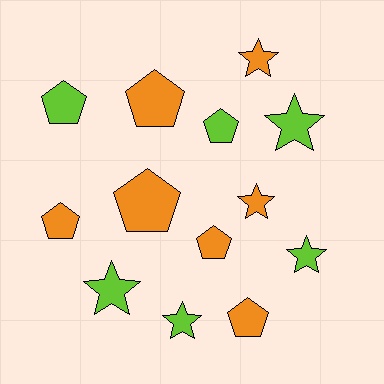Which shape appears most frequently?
Pentagon, with 7 objects.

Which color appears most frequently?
Orange, with 7 objects.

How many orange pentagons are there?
There are 5 orange pentagons.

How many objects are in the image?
There are 13 objects.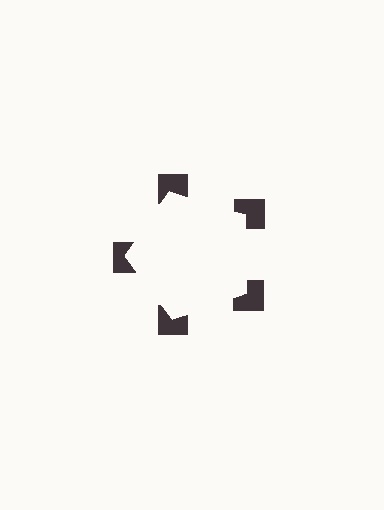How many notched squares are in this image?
There are 5 — one at each vertex of the illusory pentagon.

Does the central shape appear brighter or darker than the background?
It typically appears slightly brighter than the background, even though no actual brightness change is drawn.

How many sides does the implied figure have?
5 sides.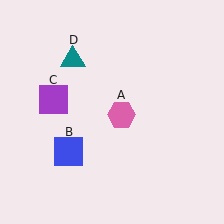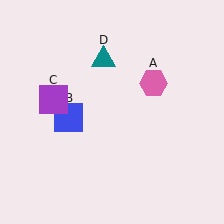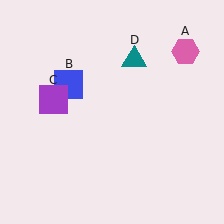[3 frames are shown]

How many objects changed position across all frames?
3 objects changed position: pink hexagon (object A), blue square (object B), teal triangle (object D).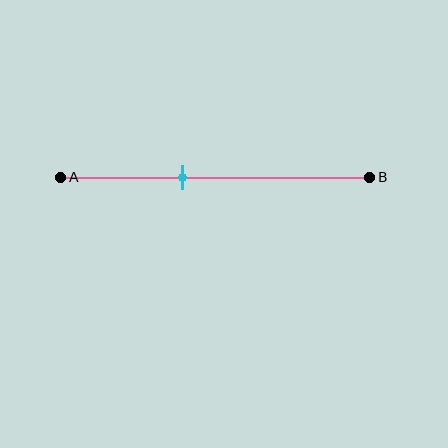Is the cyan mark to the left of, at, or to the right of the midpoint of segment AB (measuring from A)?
The cyan mark is to the left of the midpoint of segment AB.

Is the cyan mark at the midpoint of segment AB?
No, the mark is at about 40% from A, not at the 50% midpoint.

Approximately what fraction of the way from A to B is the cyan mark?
The cyan mark is approximately 40% of the way from A to B.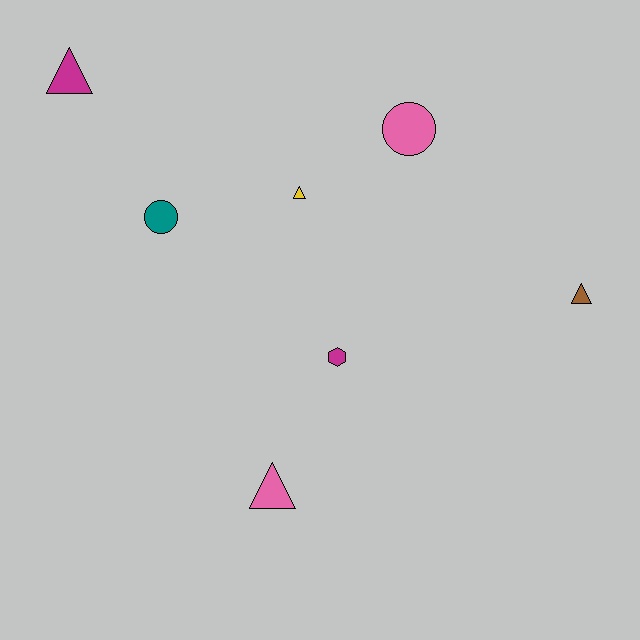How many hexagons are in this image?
There is 1 hexagon.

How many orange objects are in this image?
There are no orange objects.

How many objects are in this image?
There are 7 objects.